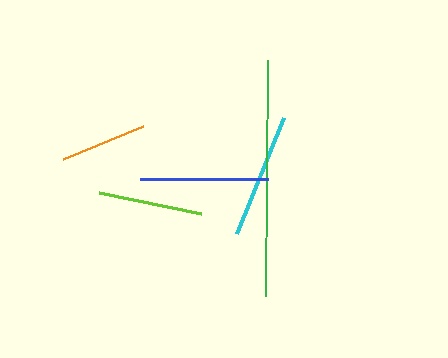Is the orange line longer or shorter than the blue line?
The blue line is longer than the orange line.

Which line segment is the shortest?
The orange line is the shortest at approximately 86 pixels.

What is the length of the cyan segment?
The cyan segment is approximately 125 pixels long.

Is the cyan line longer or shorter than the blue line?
The blue line is longer than the cyan line.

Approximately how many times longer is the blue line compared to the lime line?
The blue line is approximately 1.2 times the length of the lime line.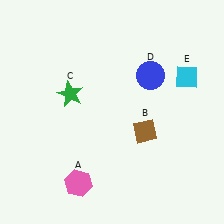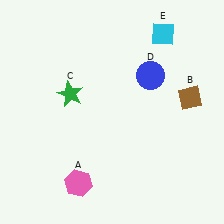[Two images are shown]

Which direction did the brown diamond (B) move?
The brown diamond (B) moved right.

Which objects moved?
The objects that moved are: the brown diamond (B), the cyan diamond (E).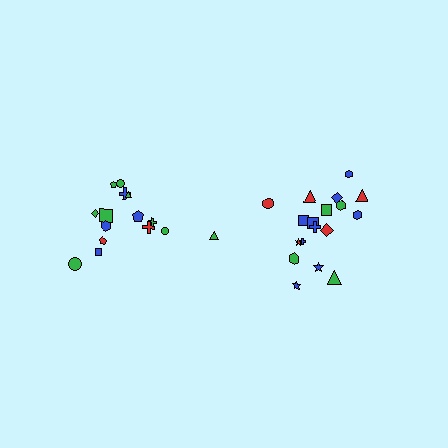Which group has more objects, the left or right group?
The right group.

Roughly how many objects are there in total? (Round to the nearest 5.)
Roughly 35 objects in total.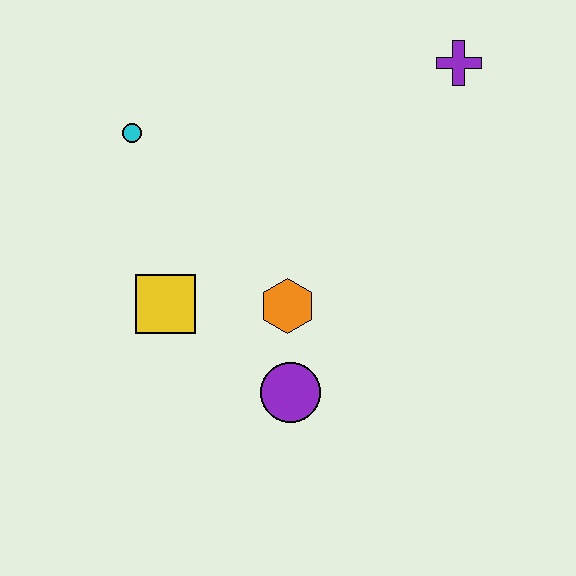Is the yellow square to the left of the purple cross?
Yes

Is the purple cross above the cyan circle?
Yes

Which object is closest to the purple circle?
The orange hexagon is closest to the purple circle.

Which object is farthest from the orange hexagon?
The purple cross is farthest from the orange hexagon.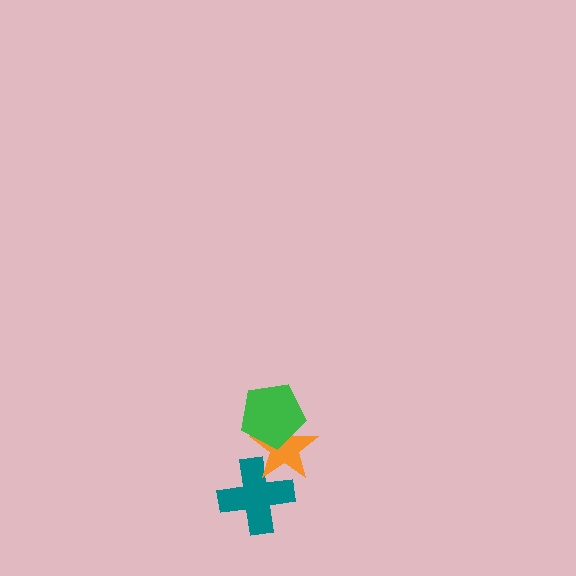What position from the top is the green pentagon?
The green pentagon is 1st from the top.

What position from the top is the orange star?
The orange star is 2nd from the top.